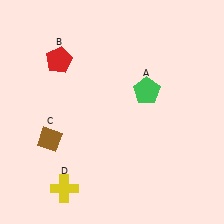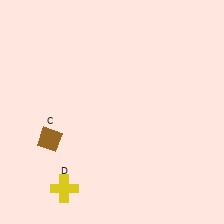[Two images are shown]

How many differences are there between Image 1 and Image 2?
There are 2 differences between the two images.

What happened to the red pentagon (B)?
The red pentagon (B) was removed in Image 2. It was in the top-left area of Image 1.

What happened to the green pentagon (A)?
The green pentagon (A) was removed in Image 2. It was in the top-right area of Image 1.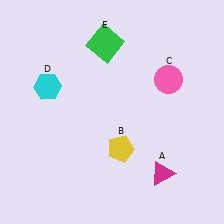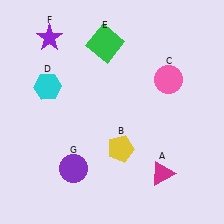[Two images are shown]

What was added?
A purple star (F), a purple circle (G) were added in Image 2.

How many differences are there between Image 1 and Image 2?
There are 2 differences between the two images.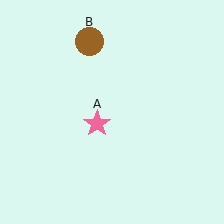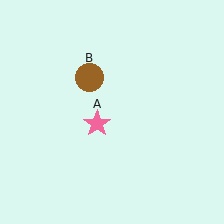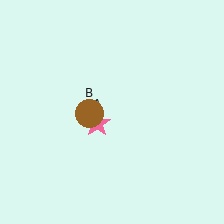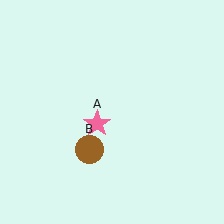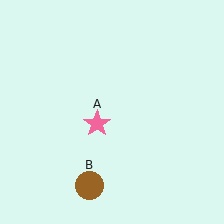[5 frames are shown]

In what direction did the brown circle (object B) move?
The brown circle (object B) moved down.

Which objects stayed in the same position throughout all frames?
Pink star (object A) remained stationary.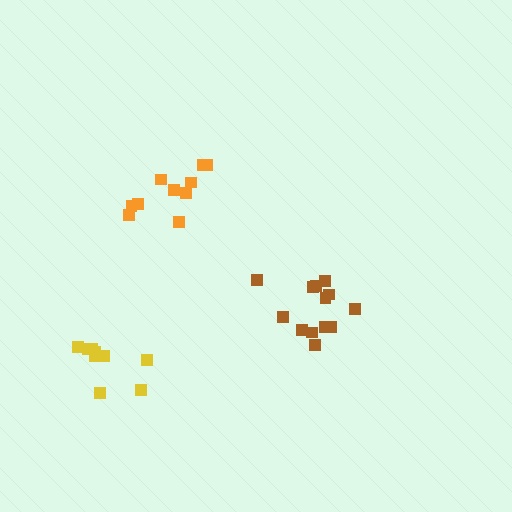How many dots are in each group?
Group 1: 10 dots, Group 2: 9 dots, Group 3: 13 dots (32 total).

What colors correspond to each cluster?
The clusters are colored: orange, yellow, brown.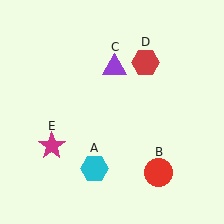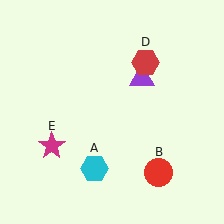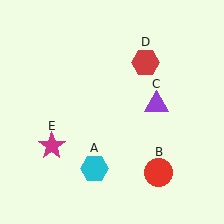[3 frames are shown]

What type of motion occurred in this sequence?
The purple triangle (object C) rotated clockwise around the center of the scene.